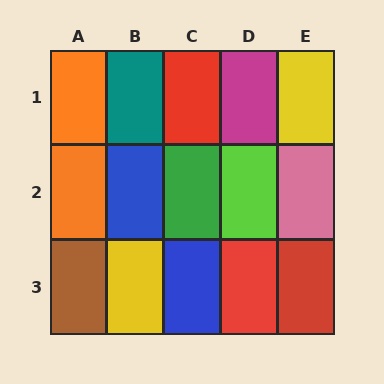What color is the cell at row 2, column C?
Green.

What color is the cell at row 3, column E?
Red.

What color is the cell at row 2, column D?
Lime.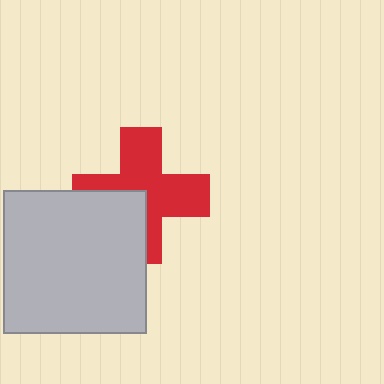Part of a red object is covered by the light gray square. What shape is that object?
It is a cross.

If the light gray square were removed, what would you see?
You would see the complete red cross.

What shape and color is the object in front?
The object in front is a light gray square.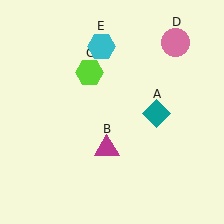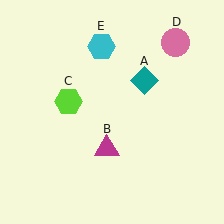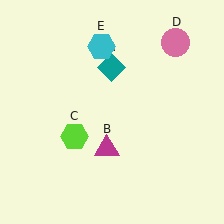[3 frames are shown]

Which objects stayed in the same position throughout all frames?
Magenta triangle (object B) and pink circle (object D) and cyan hexagon (object E) remained stationary.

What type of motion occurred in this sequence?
The teal diamond (object A), lime hexagon (object C) rotated counterclockwise around the center of the scene.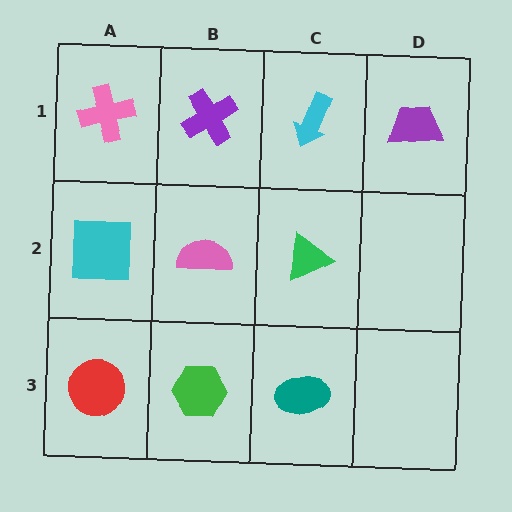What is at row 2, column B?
A pink semicircle.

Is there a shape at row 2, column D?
No, that cell is empty.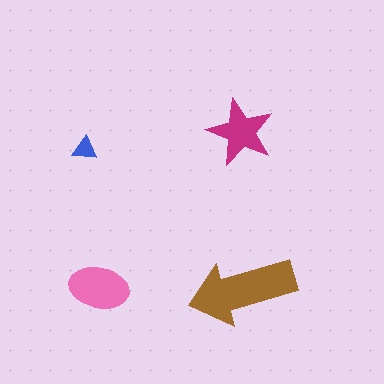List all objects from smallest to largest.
The blue triangle, the magenta star, the pink ellipse, the brown arrow.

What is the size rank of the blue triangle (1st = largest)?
4th.